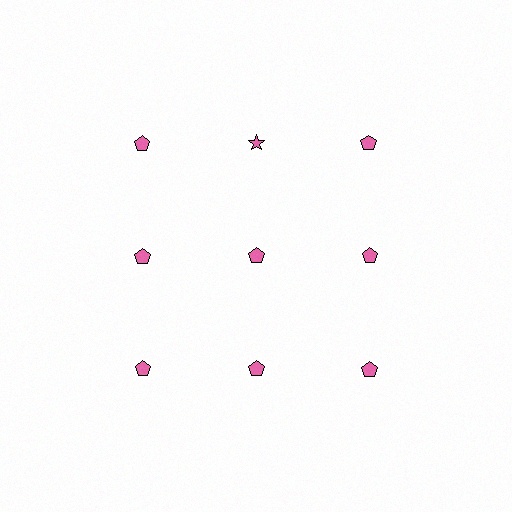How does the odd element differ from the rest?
It has a different shape: star instead of pentagon.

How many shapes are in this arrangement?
There are 9 shapes arranged in a grid pattern.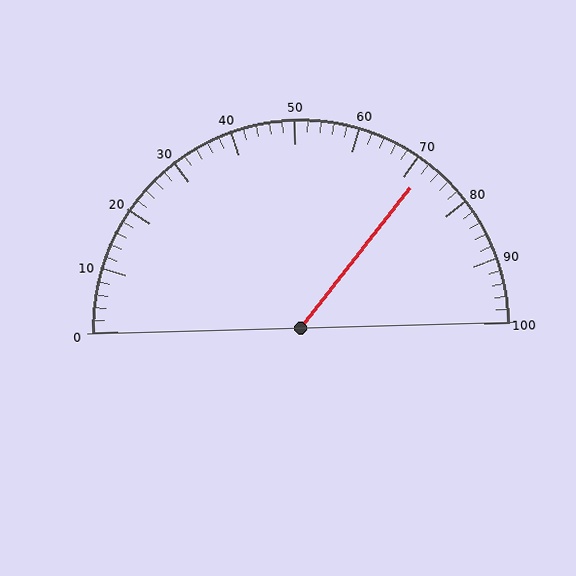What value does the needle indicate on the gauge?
The needle indicates approximately 72.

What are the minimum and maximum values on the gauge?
The gauge ranges from 0 to 100.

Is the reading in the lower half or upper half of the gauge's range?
The reading is in the upper half of the range (0 to 100).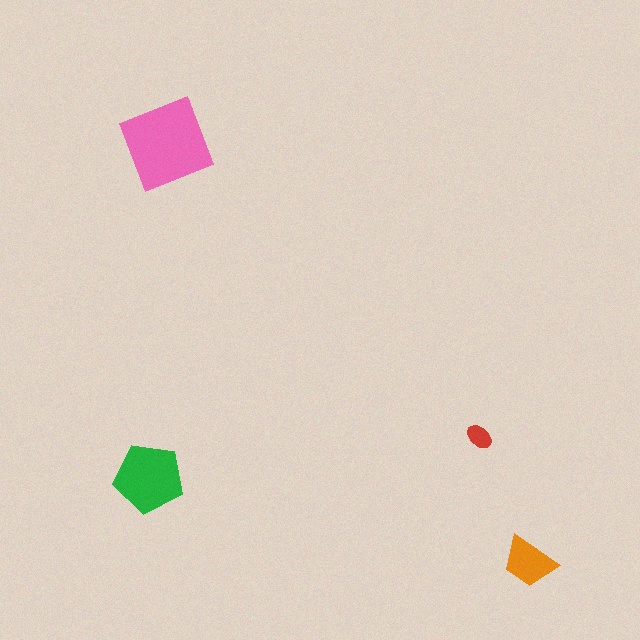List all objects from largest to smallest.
The pink diamond, the green pentagon, the orange trapezoid, the red ellipse.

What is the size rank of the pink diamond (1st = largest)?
1st.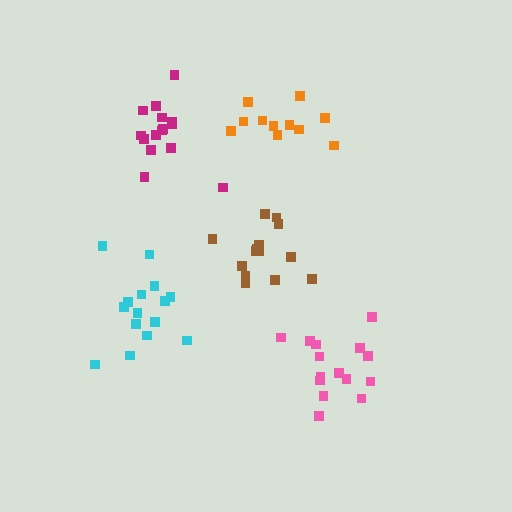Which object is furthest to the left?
The cyan cluster is leftmost.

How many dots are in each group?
Group 1: 15 dots, Group 2: 16 dots, Group 3: 11 dots, Group 4: 14 dots, Group 5: 15 dots (71 total).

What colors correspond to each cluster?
The clusters are colored: pink, magenta, orange, brown, cyan.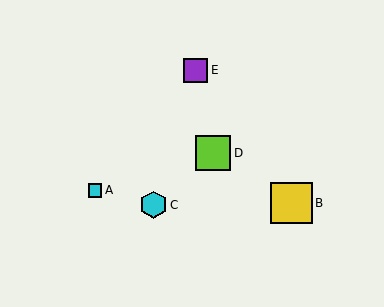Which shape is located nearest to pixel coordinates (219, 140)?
The lime square (labeled D) at (213, 153) is nearest to that location.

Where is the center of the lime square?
The center of the lime square is at (213, 153).